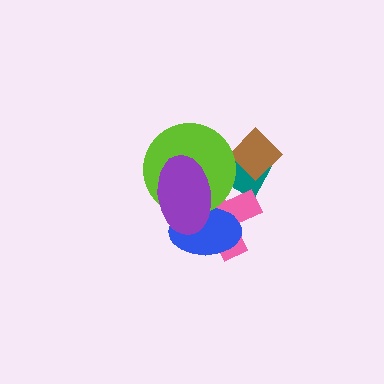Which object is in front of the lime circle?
The purple ellipse is in front of the lime circle.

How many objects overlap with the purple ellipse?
3 objects overlap with the purple ellipse.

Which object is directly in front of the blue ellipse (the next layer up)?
The lime circle is directly in front of the blue ellipse.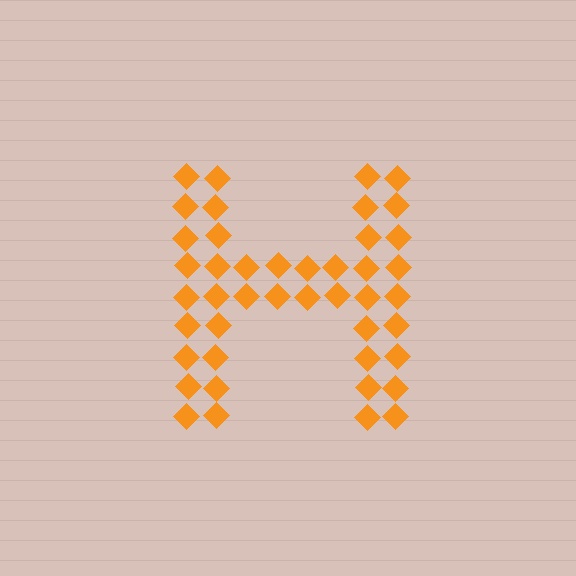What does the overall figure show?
The overall figure shows the letter H.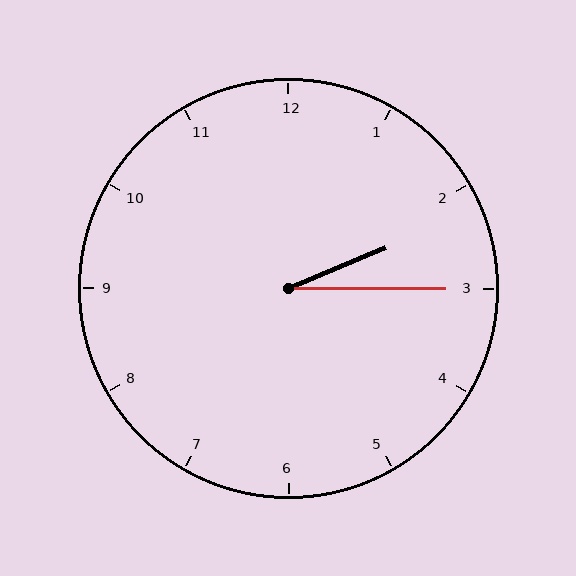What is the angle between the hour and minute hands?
Approximately 22 degrees.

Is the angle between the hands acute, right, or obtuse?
It is acute.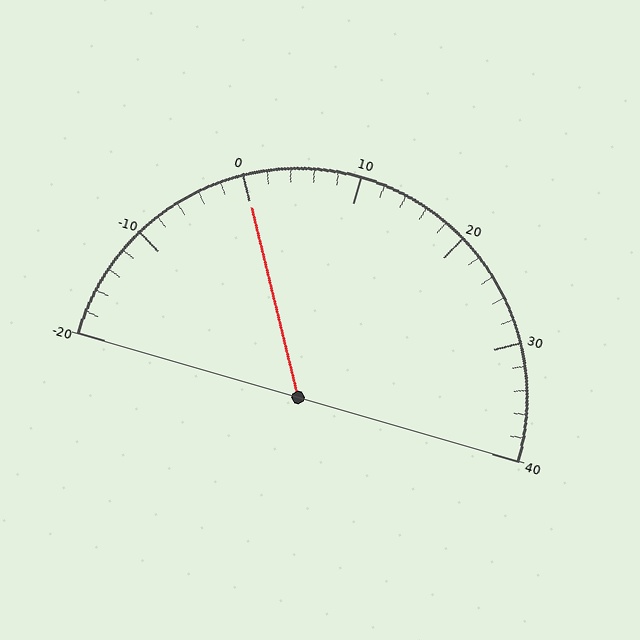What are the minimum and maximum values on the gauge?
The gauge ranges from -20 to 40.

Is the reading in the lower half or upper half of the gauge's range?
The reading is in the lower half of the range (-20 to 40).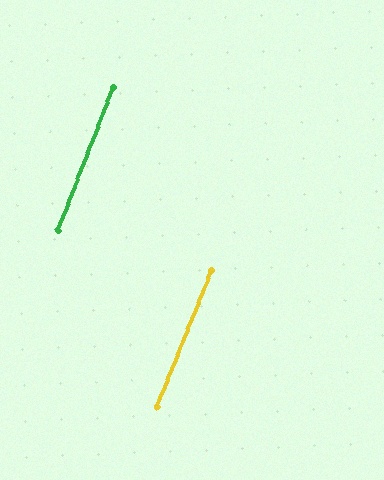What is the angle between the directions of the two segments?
Approximately 1 degree.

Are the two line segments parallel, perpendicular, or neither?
Parallel — their directions differ by only 0.7°.